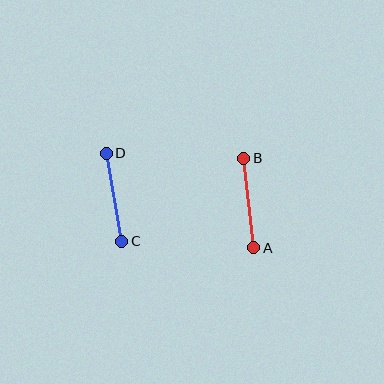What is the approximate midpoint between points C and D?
The midpoint is at approximately (114, 197) pixels.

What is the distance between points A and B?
The distance is approximately 90 pixels.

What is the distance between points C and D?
The distance is approximately 89 pixels.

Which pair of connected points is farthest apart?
Points A and B are farthest apart.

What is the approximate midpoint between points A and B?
The midpoint is at approximately (249, 203) pixels.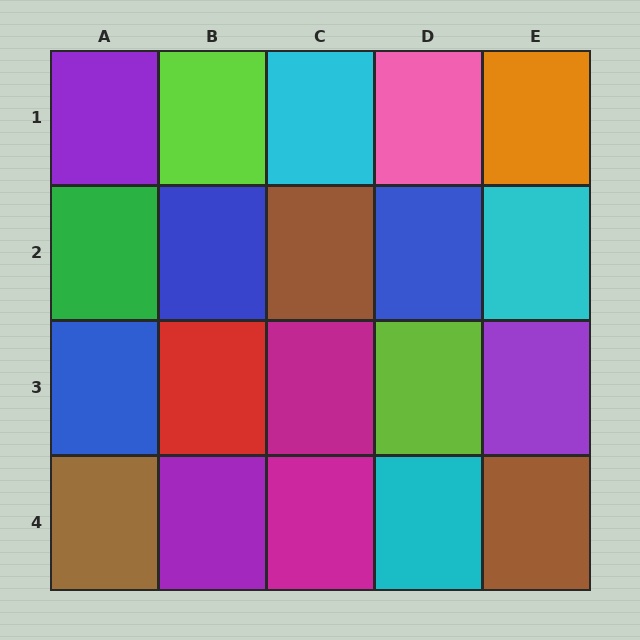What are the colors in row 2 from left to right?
Green, blue, brown, blue, cyan.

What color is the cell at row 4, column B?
Purple.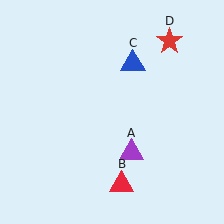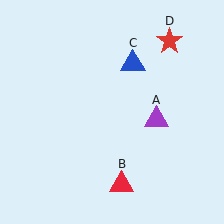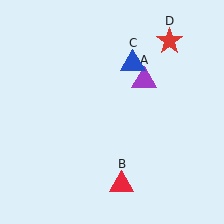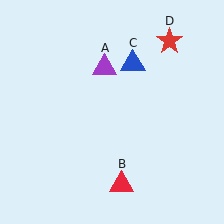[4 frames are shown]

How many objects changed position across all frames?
1 object changed position: purple triangle (object A).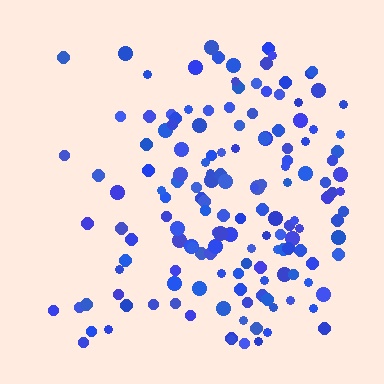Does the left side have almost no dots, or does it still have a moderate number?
Still a moderate number, just noticeably fewer than the right.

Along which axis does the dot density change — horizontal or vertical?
Horizontal.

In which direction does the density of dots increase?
From left to right, with the right side densest.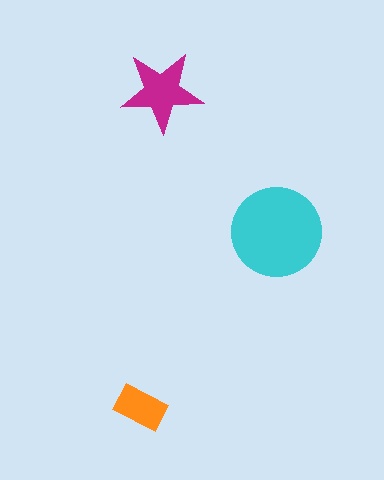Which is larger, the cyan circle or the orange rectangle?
The cyan circle.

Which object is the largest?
The cyan circle.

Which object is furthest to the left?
The orange rectangle is leftmost.